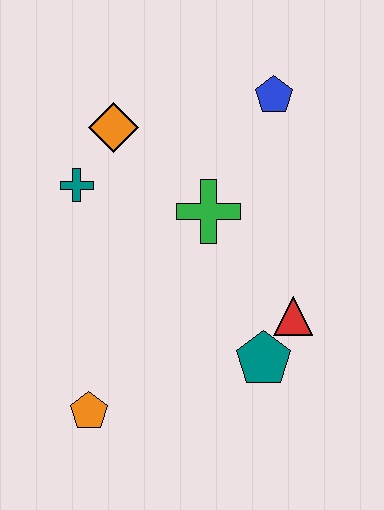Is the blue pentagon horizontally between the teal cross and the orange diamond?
No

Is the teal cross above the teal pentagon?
Yes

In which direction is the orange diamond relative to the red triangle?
The orange diamond is above the red triangle.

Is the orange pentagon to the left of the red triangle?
Yes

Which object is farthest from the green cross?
The orange pentagon is farthest from the green cross.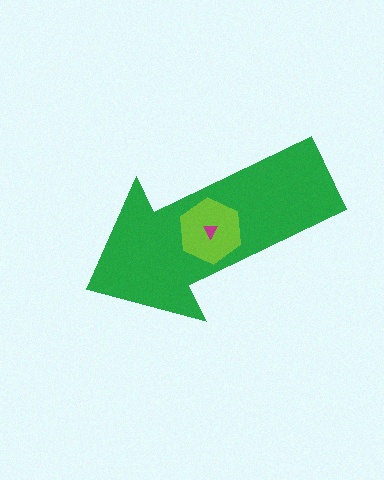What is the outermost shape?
The green arrow.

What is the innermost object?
The magenta triangle.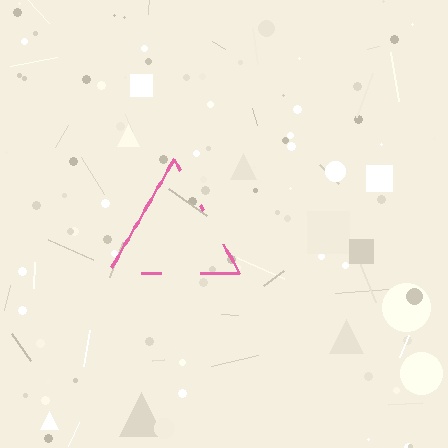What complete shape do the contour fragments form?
The contour fragments form a triangle.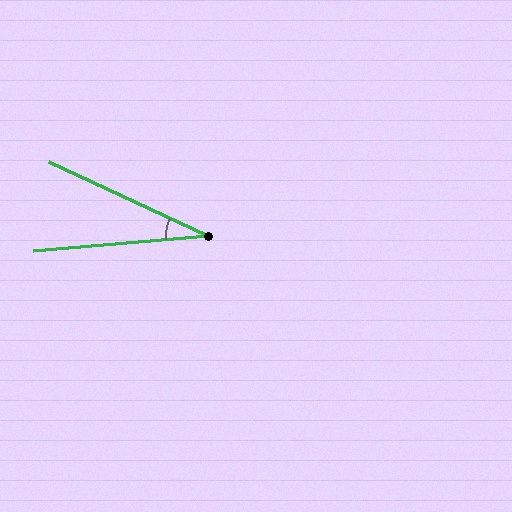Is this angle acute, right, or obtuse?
It is acute.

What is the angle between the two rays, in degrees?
Approximately 30 degrees.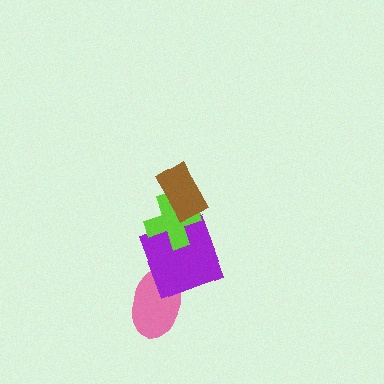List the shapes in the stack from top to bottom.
From top to bottom: the brown rectangle, the lime cross, the purple square, the pink ellipse.